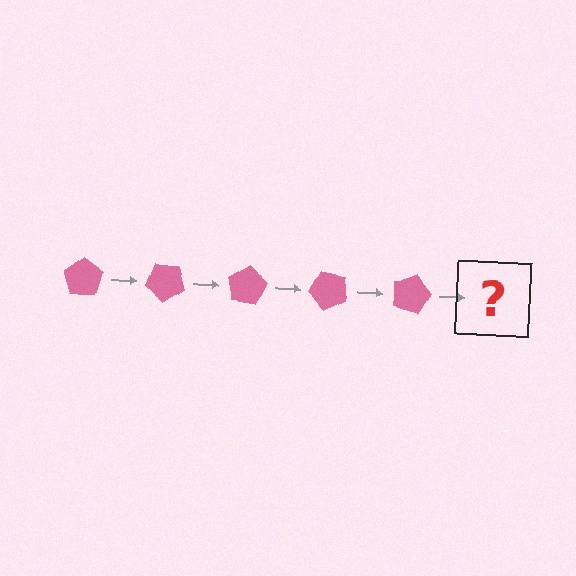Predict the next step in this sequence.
The next step is a pink pentagon rotated 200 degrees.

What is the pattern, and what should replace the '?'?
The pattern is that the pentagon rotates 40 degrees each step. The '?' should be a pink pentagon rotated 200 degrees.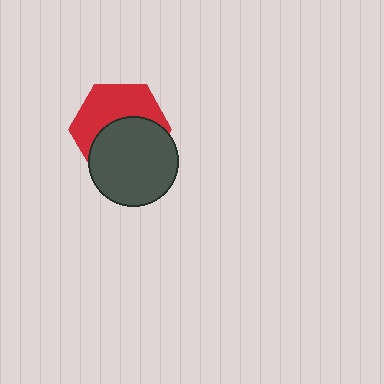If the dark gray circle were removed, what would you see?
You would see the complete red hexagon.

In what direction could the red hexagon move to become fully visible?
The red hexagon could move up. That would shift it out from behind the dark gray circle entirely.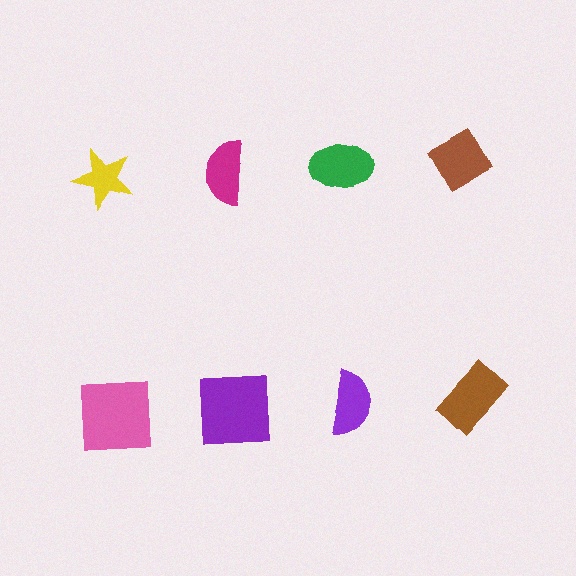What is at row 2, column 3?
A purple semicircle.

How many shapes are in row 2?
4 shapes.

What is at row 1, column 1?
A yellow star.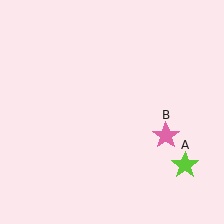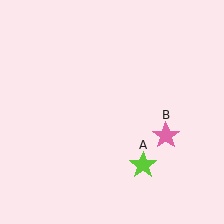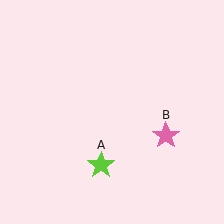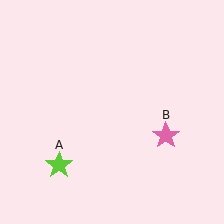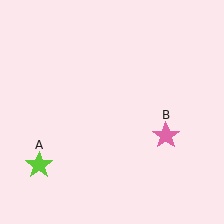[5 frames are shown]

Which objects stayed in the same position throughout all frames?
Pink star (object B) remained stationary.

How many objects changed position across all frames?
1 object changed position: lime star (object A).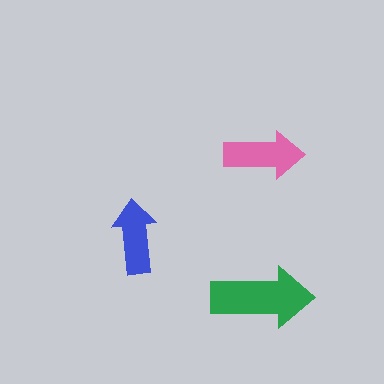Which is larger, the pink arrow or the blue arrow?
The pink one.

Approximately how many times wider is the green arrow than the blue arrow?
About 1.5 times wider.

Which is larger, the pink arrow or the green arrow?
The green one.